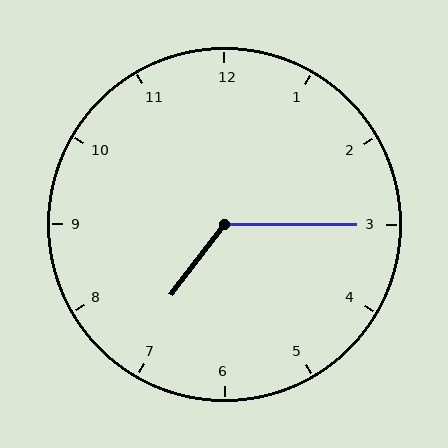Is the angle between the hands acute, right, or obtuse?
It is obtuse.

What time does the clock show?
7:15.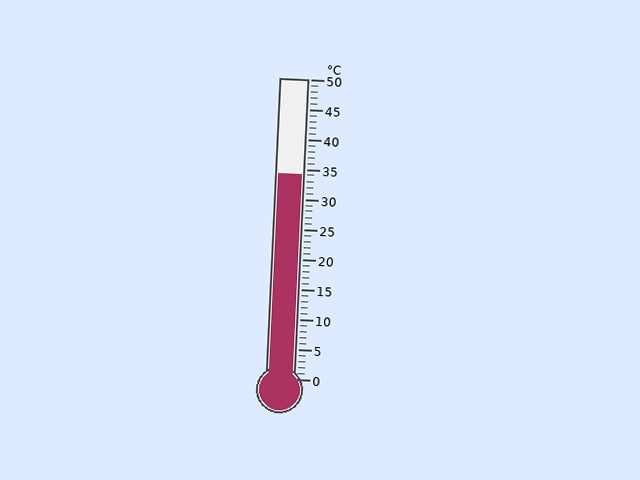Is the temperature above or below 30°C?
The temperature is above 30°C.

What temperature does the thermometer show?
The thermometer shows approximately 34°C.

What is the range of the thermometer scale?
The thermometer scale ranges from 0°C to 50°C.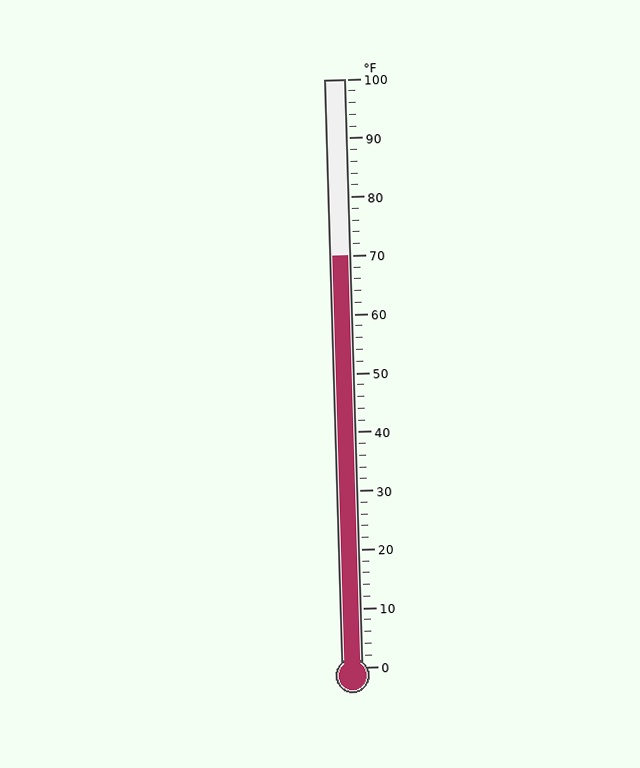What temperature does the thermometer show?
The thermometer shows approximately 70°F.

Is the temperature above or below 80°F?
The temperature is below 80°F.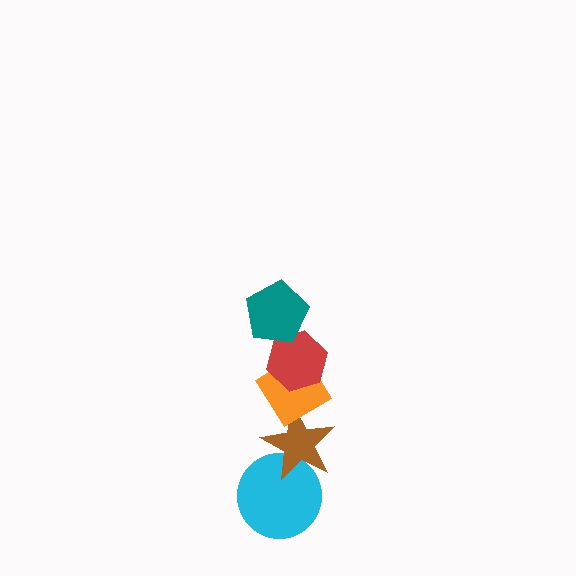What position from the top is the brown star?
The brown star is 4th from the top.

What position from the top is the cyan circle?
The cyan circle is 5th from the top.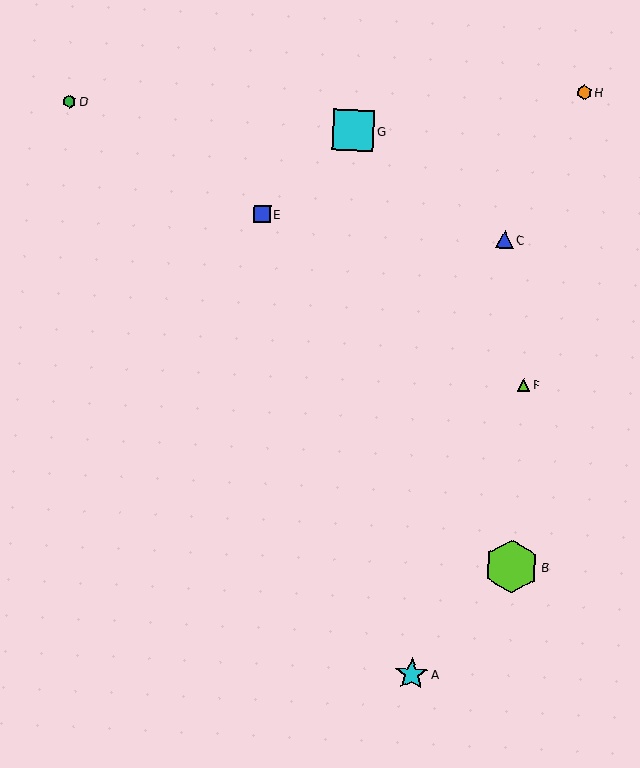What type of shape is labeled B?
Shape B is a lime hexagon.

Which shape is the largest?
The lime hexagon (labeled B) is the largest.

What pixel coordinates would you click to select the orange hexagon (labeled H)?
Click at (584, 93) to select the orange hexagon H.